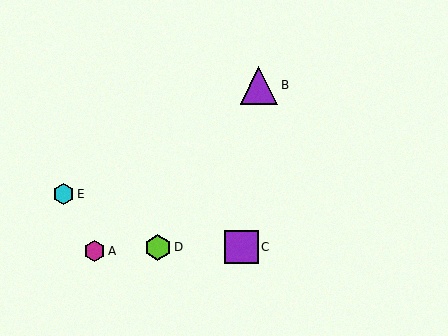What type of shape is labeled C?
Shape C is a purple square.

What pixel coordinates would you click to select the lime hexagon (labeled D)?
Click at (158, 247) to select the lime hexagon D.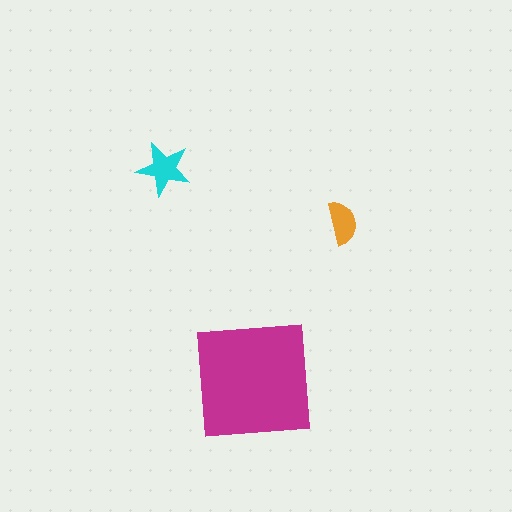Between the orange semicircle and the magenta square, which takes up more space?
The magenta square.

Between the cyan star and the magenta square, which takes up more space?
The magenta square.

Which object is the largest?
The magenta square.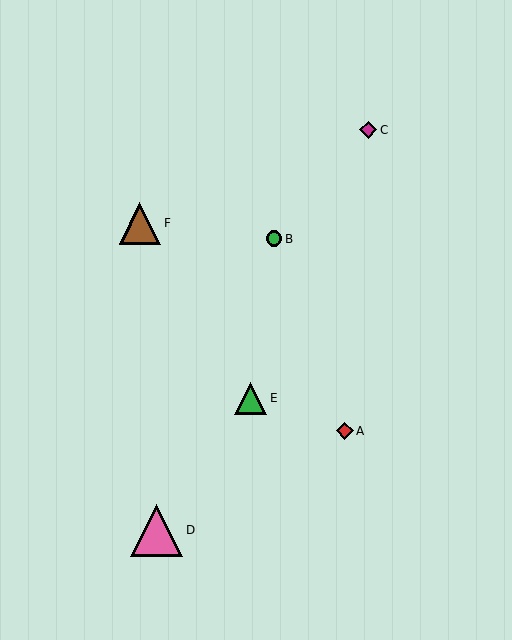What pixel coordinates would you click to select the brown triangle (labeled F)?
Click at (140, 223) to select the brown triangle F.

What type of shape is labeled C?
Shape C is a magenta diamond.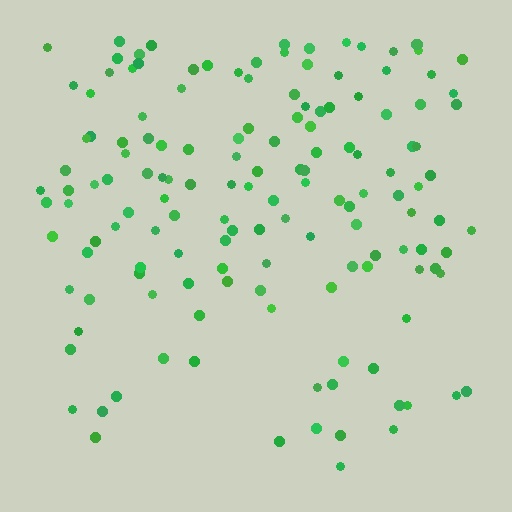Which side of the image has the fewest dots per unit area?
The bottom.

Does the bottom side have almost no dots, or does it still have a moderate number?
Still a moderate number, just noticeably fewer than the top.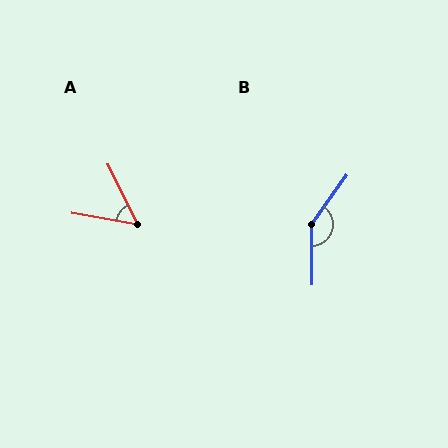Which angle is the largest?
B, at approximately 144 degrees.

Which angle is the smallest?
A, at approximately 54 degrees.